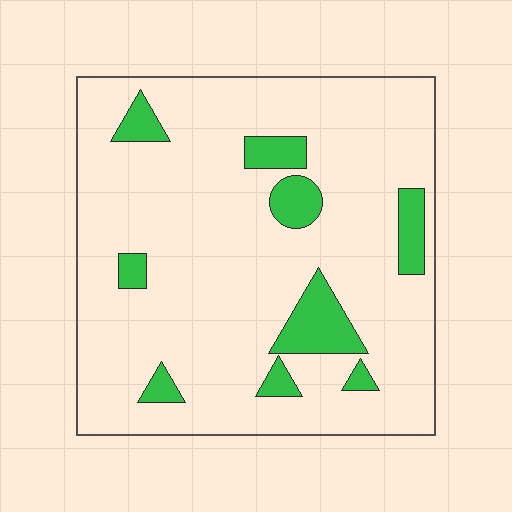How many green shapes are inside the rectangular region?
9.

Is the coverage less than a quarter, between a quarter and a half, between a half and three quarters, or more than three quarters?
Less than a quarter.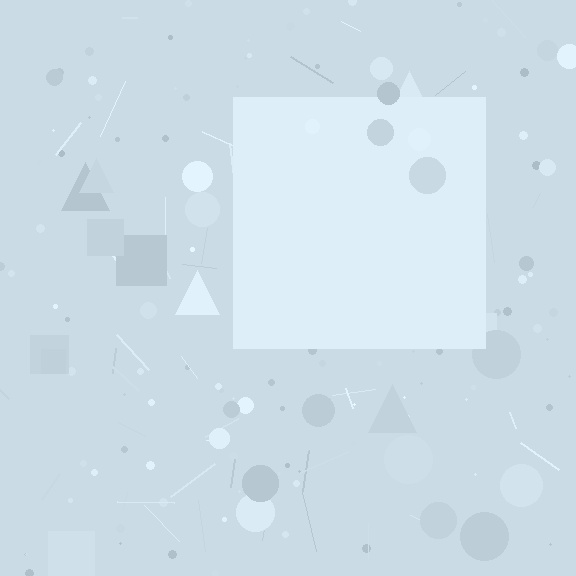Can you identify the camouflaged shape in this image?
The camouflaged shape is a square.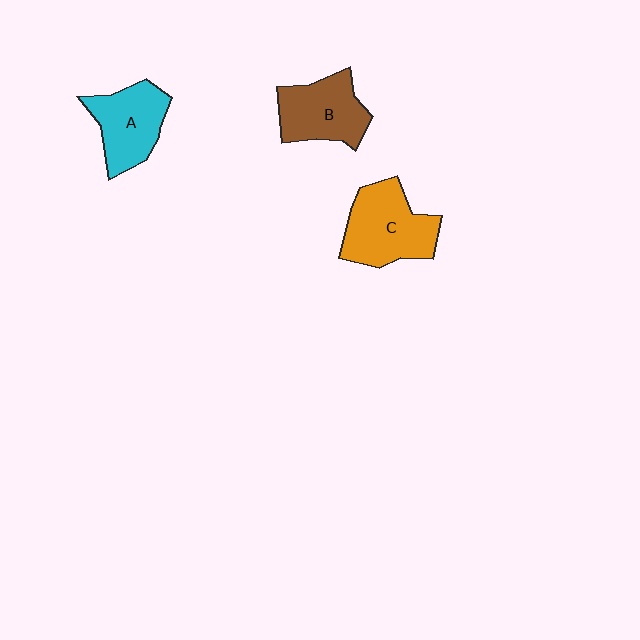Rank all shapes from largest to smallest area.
From largest to smallest: C (orange), B (brown), A (cyan).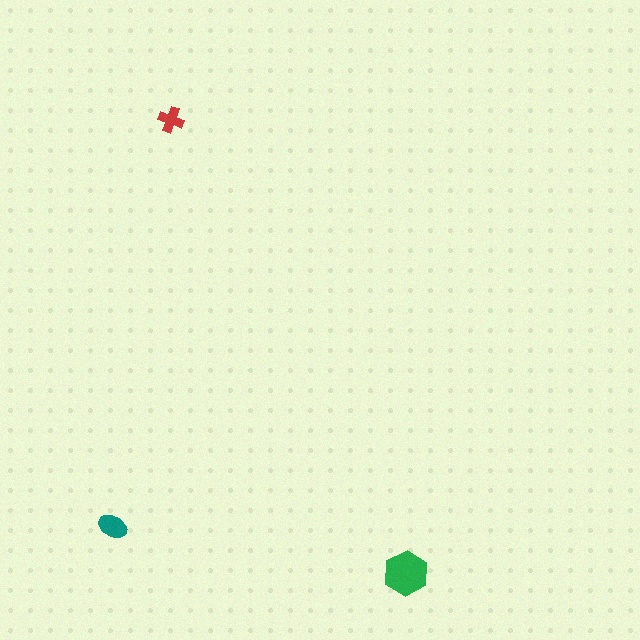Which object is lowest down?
The green hexagon is bottommost.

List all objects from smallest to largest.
The red cross, the teal ellipse, the green hexagon.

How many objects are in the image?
There are 3 objects in the image.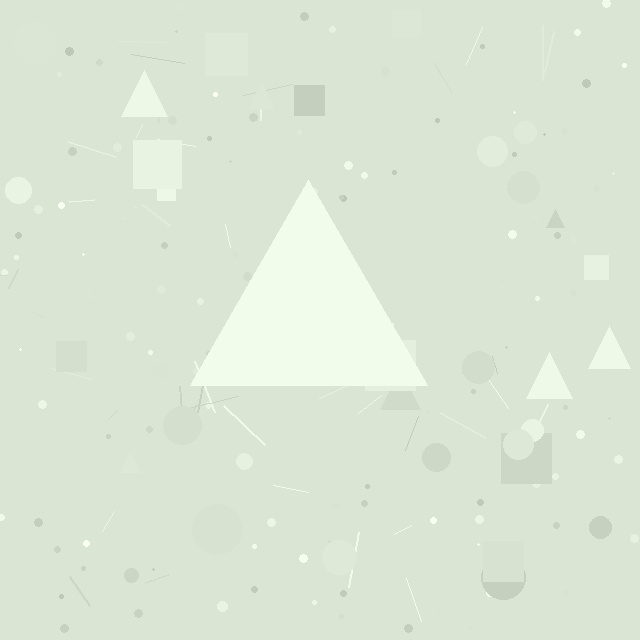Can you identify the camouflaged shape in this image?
The camouflaged shape is a triangle.